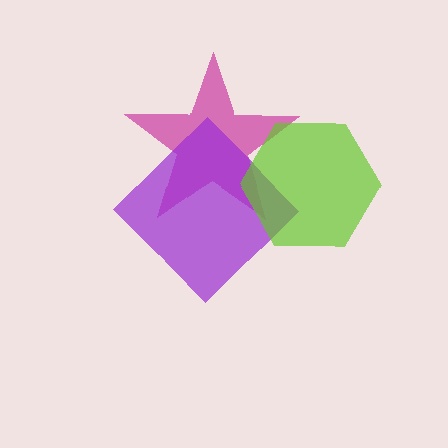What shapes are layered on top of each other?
The layered shapes are: a magenta star, a purple diamond, a lime hexagon.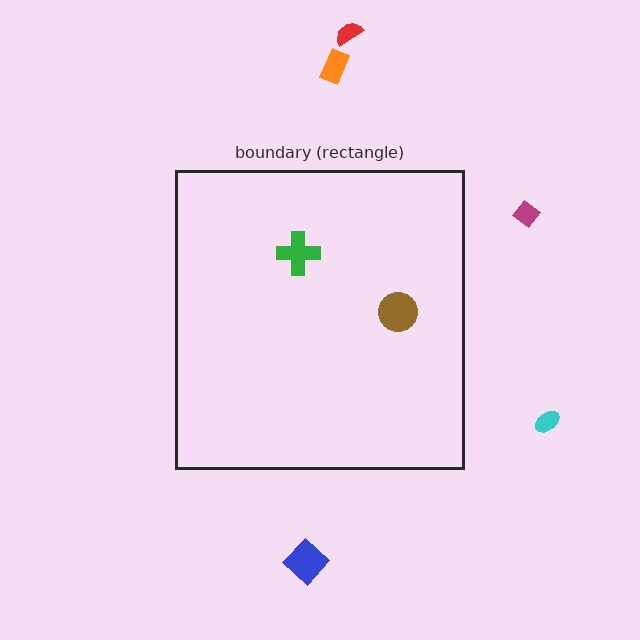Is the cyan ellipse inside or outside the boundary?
Outside.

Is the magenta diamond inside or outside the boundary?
Outside.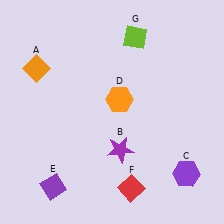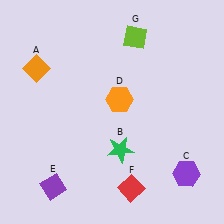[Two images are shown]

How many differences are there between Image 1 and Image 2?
There is 1 difference between the two images.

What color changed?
The star (B) changed from purple in Image 1 to green in Image 2.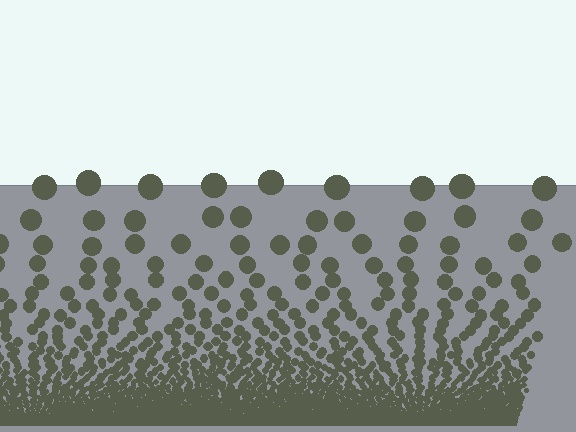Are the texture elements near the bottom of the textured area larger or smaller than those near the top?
Smaller. The gradient is inverted — elements near the bottom are smaller and denser.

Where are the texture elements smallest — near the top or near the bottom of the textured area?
Near the bottom.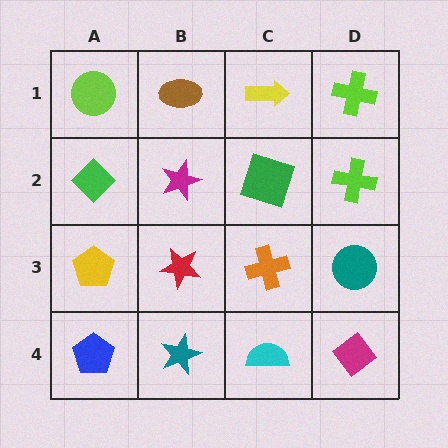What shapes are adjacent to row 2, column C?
A yellow arrow (row 1, column C), an orange cross (row 3, column C), a magenta star (row 2, column B), a lime cross (row 2, column D).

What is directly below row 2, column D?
A teal circle.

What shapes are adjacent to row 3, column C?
A green square (row 2, column C), a cyan semicircle (row 4, column C), a red star (row 3, column B), a teal circle (row 3, column D).